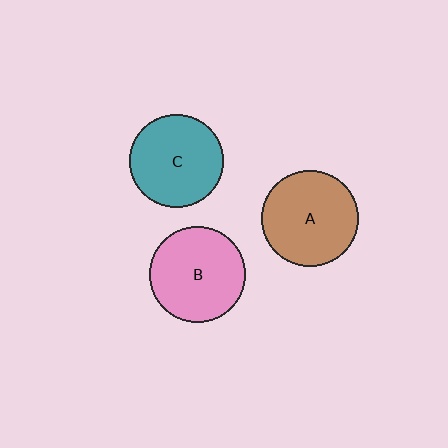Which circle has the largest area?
Circle B (pink).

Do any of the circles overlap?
No, none of the circles overlap.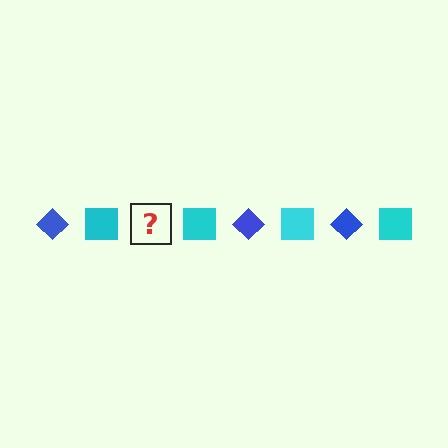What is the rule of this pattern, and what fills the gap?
The rule is that the pattern alternates between blue diamond and cyan square. The gap should be filled with a blue diamond.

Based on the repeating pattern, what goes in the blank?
The blank should be a blue diamond.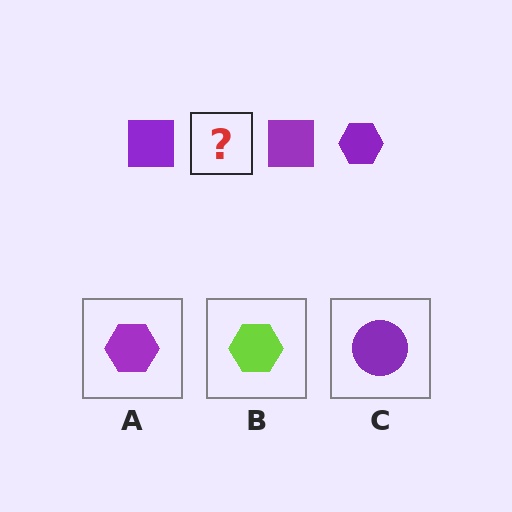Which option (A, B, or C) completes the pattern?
A.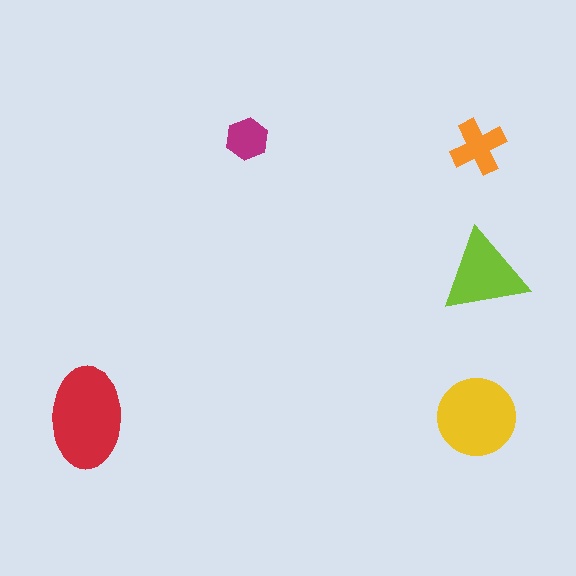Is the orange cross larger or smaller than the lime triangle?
Smaller.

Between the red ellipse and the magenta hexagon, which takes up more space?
The red ellipse.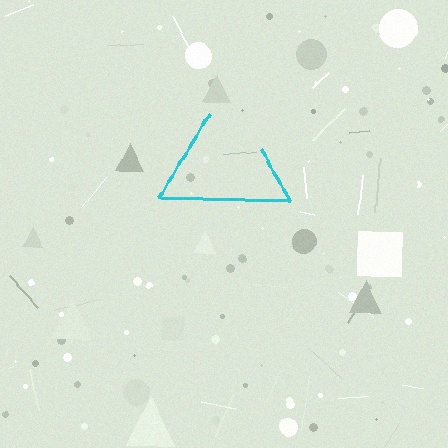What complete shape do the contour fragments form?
The contour fragments form a triangle.